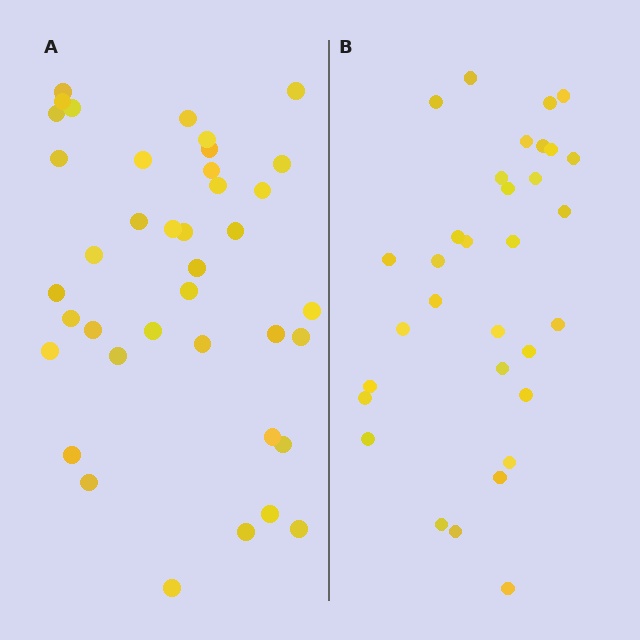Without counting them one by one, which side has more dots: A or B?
Region A (the left region) has more dots.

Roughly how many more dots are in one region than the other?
Region A has roughly 8 or so more dots than region B.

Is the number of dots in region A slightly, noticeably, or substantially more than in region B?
Region A has only slightly more — the two regions are fairly close. The ratio is roughly 1.2 to 1.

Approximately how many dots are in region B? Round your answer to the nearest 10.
About 30 dots. (The exact count is 32, which rounds to 30.)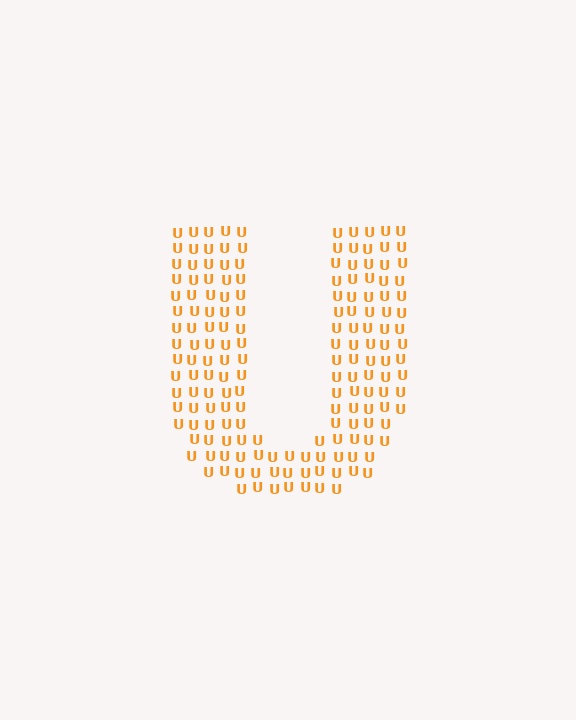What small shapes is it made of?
It is made of small letter U's.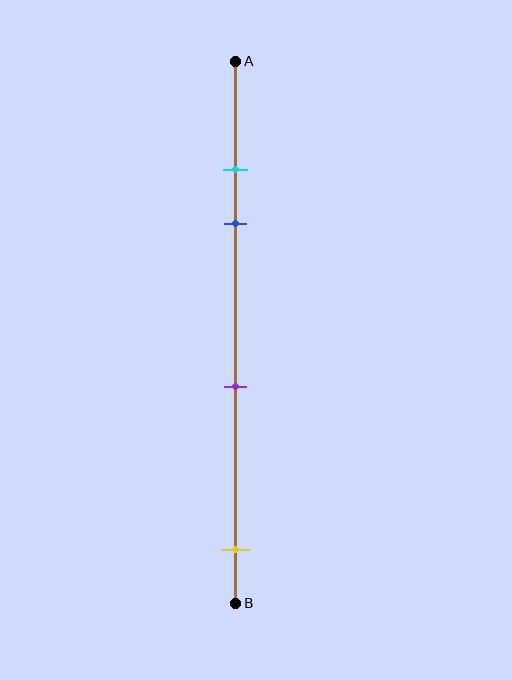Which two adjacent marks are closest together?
The cyan and blue marks are the closest adjacent pair.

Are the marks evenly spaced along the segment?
No, the marks are not evenly spaced.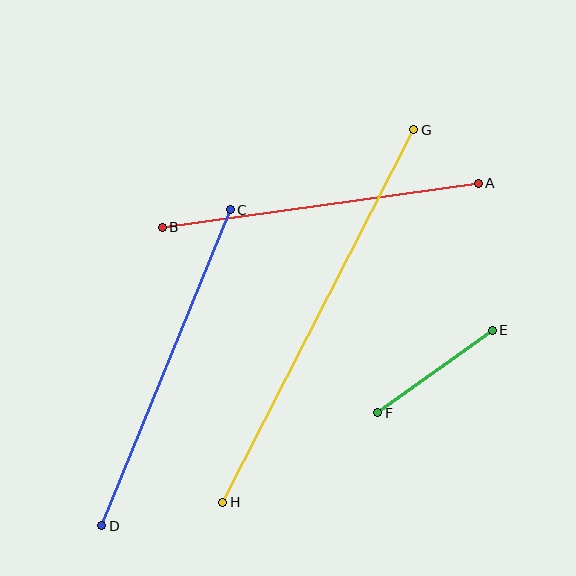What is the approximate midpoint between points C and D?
The midpoint is at approximately (166, 368) pixels.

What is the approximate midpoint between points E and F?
The midpoint is at approximately (435, 372) pixels.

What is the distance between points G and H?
The distance is approximately 419 pixels.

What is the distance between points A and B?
The distance is approximately 319 pixels.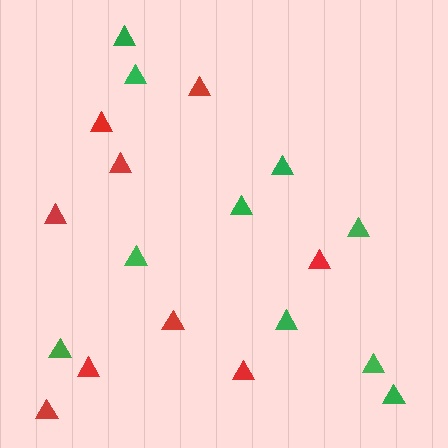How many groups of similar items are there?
There are 2 groups: one group of red triangles (9) and one group of green triangles (10).